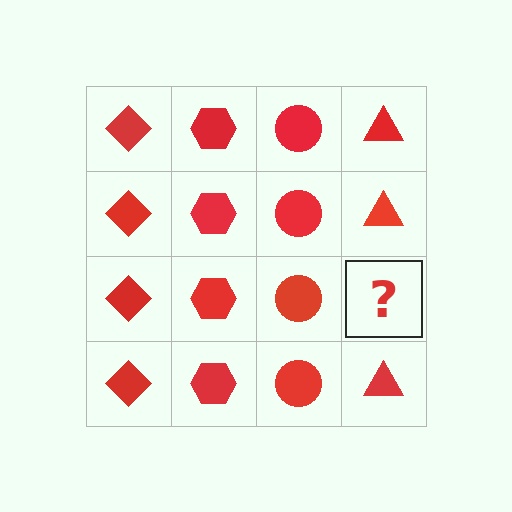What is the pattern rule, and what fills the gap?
The rule is that each column has a consistent shape. The gap should be filled with a red triangle.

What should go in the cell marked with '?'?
The missing cell should contain a red triangle.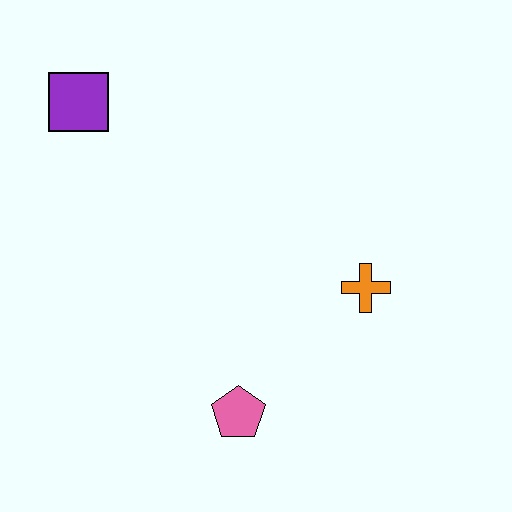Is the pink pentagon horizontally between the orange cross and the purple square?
Yes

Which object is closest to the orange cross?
The pink pentagon is closest to the orange cross.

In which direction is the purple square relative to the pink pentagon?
The purple square is above the pink pentagon.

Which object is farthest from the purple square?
The pink pentagon is farthest from the purple square.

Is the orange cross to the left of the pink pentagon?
No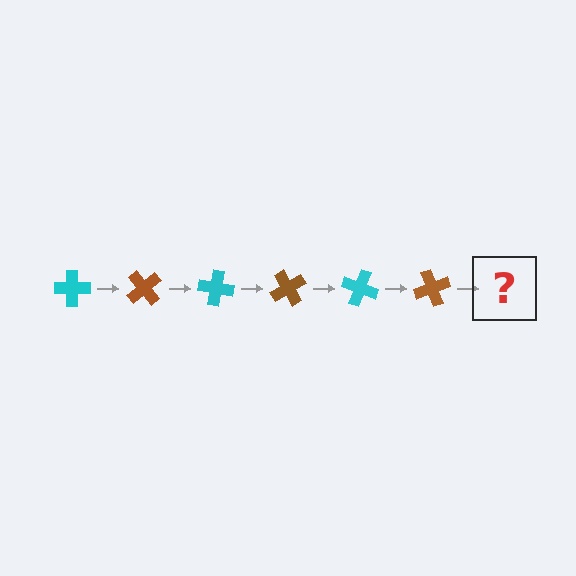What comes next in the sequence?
The next element should be a cyan cross, rotated 300 degrees from the start.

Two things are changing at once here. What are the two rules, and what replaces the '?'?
The two rules are that it rotates 50 degrees each step and the color cycles through cyan and brown. The '?' should be a cyan cross, rotated 300 degrees from the start.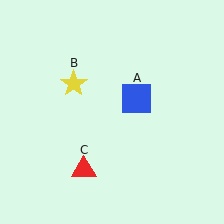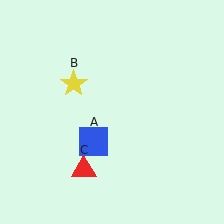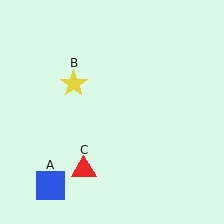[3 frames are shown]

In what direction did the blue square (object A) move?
The blue square (object A) moved down and to the left.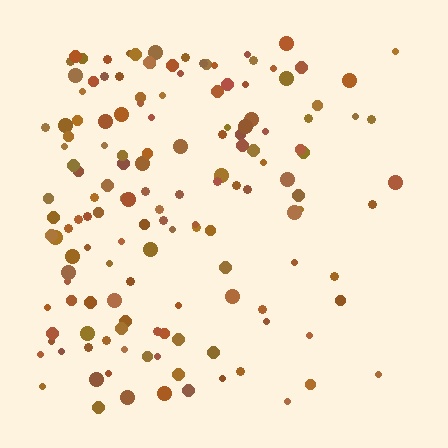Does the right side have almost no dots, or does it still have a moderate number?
Still a moderate number, just noticeably fewer than the left.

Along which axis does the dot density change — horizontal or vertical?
Horizontal.